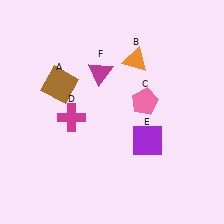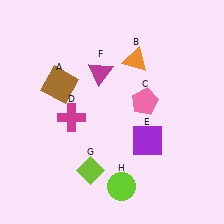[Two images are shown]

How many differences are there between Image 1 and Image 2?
There are 2 differences between the two images.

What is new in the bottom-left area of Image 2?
A lime diamond (G) was added in the bottom-left area of Image 2.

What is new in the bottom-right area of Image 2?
A lime circle (H) was added in the bottom-right area of Image 2.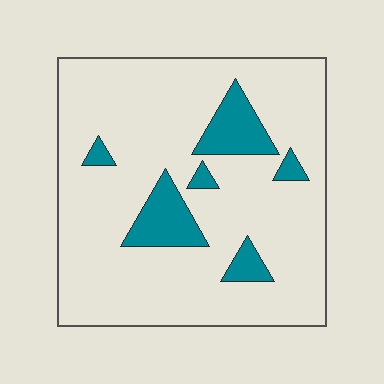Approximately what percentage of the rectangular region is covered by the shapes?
Approximately 15%.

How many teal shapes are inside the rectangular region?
6.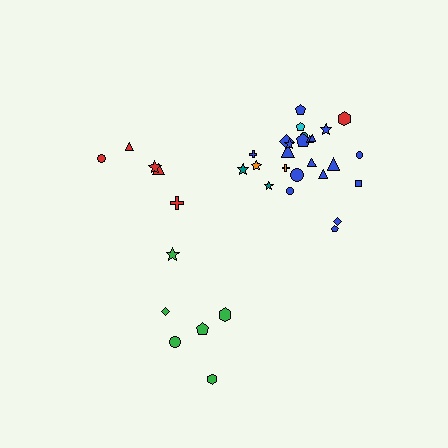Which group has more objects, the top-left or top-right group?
The top-right group.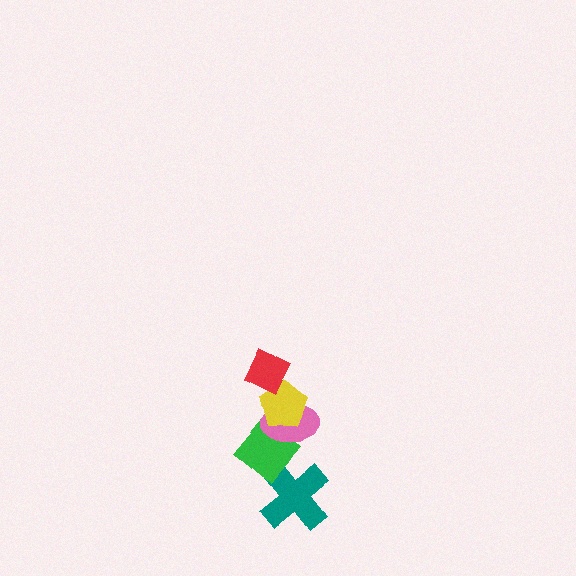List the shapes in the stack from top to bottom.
From top to bottom: the red diamond, the yellow pentagon, the pink ellipse, the green diamond, the teal cross.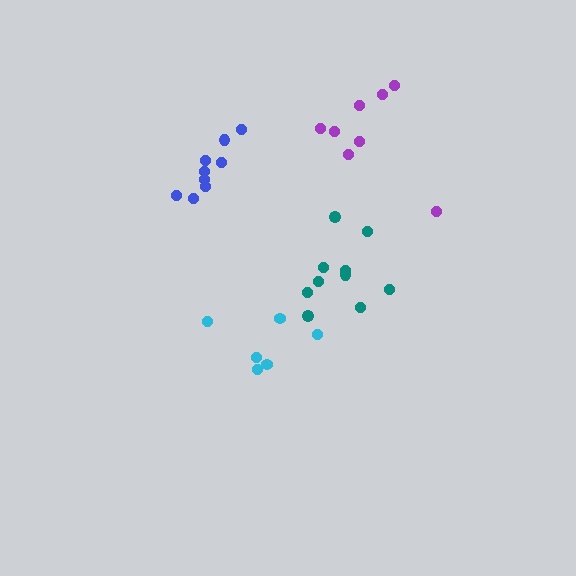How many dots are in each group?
Group 1: 8 dots, Group 2: 10 dots, Group 3: 6 dots, Group 4: 9 dots (33 total).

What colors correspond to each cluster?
The clusters are colored: purple, teal, cyan, blue.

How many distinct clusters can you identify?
There are 4 distinct clusters.